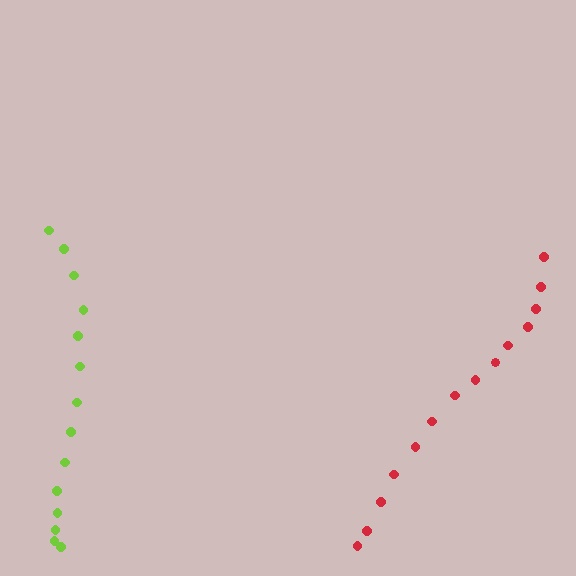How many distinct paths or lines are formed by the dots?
There are 2 distinct paths.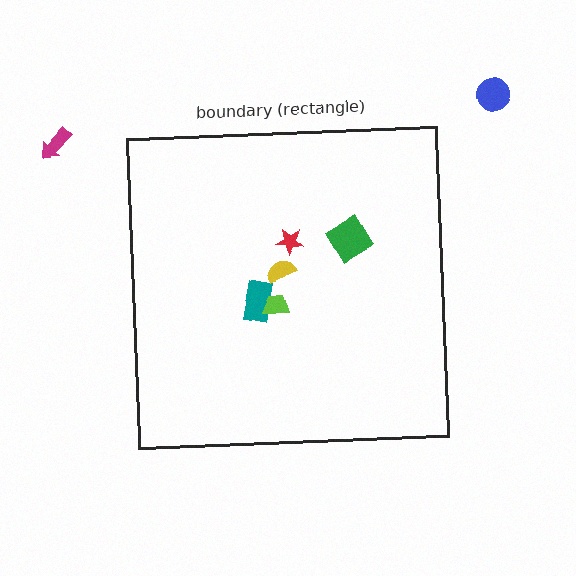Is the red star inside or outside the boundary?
Inside.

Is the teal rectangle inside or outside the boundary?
Inside.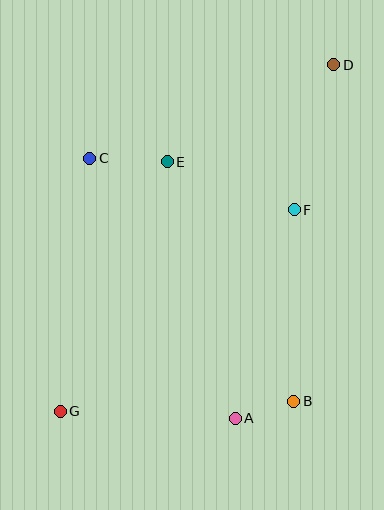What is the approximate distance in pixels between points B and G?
The distance between B and G is approximately 234 pixels.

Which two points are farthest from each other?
Points D and G are farthest from each other.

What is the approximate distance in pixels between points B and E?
The distance between B and E is approximately 271 pixels.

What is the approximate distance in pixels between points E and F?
The distance between E and F is approximately 136 pixels.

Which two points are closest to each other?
Points A and B are closest to each other.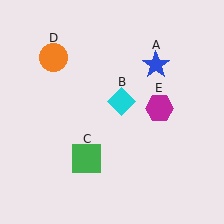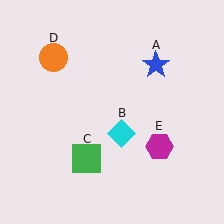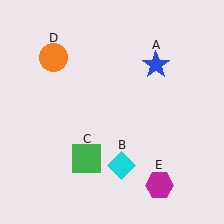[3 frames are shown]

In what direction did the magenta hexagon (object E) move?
The magenta hexagon (object E) moved down.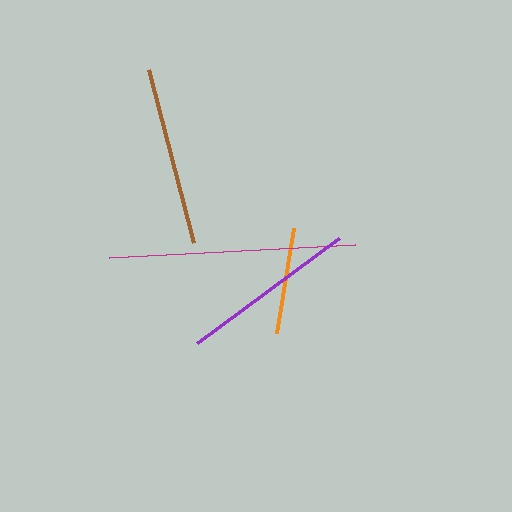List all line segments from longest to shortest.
From longest to shortest: magenta, brown, purple, orange.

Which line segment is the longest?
The magenta line is the longest at approximately 247 pixels.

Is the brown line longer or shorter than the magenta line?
The magenta line is longer than the brown line.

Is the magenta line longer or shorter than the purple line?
The magenta line is longer than the purple line.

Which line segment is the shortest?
The orange line is the shortest at approximately 106 pixels.